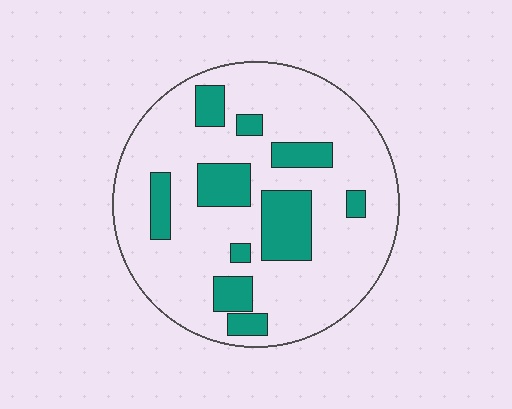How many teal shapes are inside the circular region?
10.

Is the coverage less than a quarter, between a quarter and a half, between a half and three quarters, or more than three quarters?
Less than a quarter.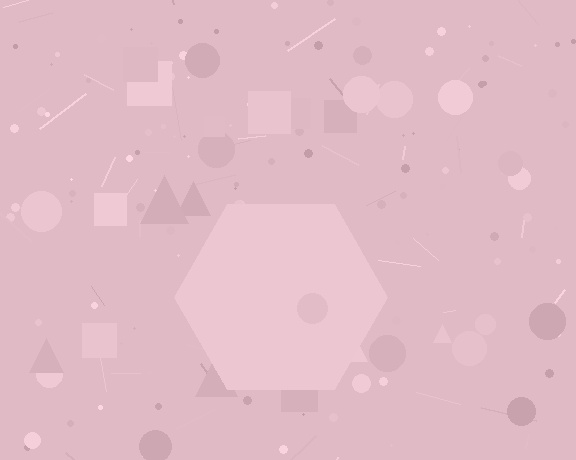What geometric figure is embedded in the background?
A hexagon is embedded in the background.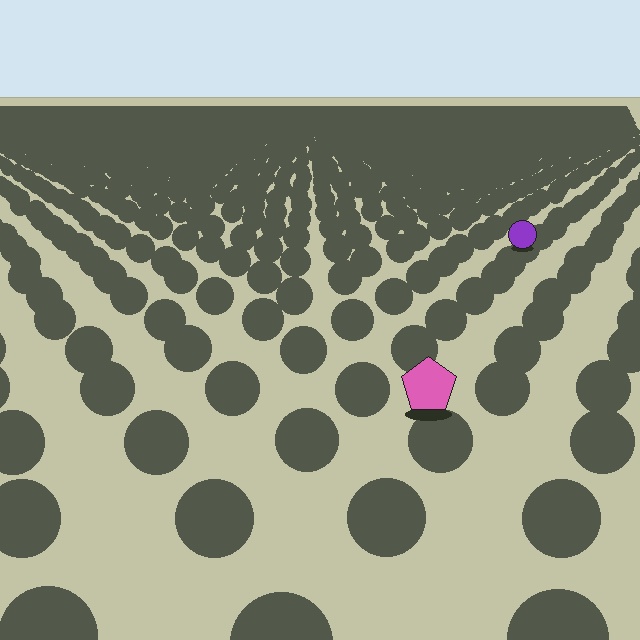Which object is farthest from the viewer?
The purple circle is farthest from the viewer. It appears smaller and the ground texture around it is denser.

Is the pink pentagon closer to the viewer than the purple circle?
Yes. The pink pentagon is closer — you can tell from the texture gradient: the ground texture is coarser near it.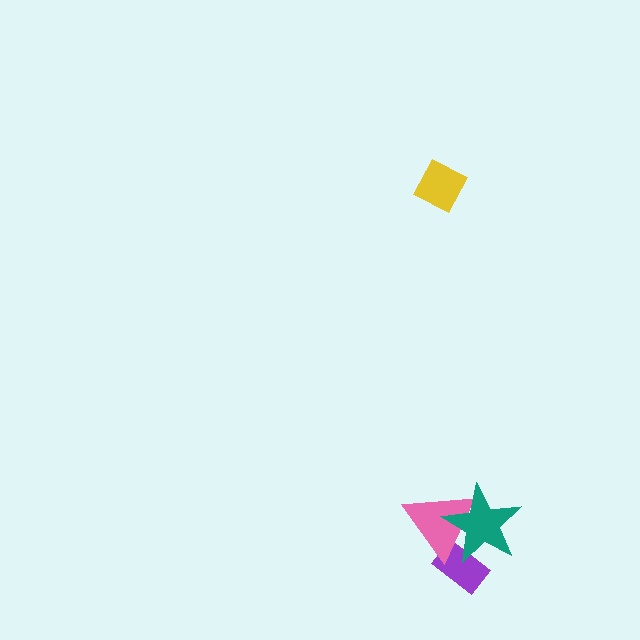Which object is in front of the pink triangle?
The teal star is in front of the pink triangle.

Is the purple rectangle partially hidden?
Yes, it is partially covered by another shape.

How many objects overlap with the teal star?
2 objects overlap with the teal star.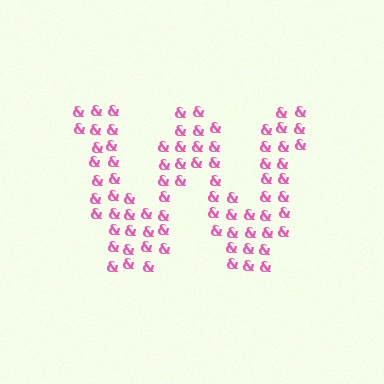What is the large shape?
The large shape is the letter W.